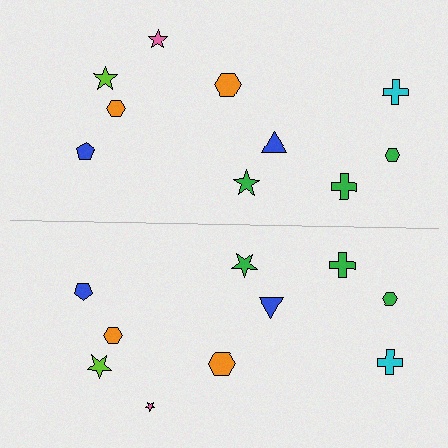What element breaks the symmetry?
The pink star on the bottom side has a different size than its mirror counterpart.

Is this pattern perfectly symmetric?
No, the pattern is not perfectly symmetric. The pink star on the bottom side has a different size than its mirror counterpart.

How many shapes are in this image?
There are 20 shapes in this image.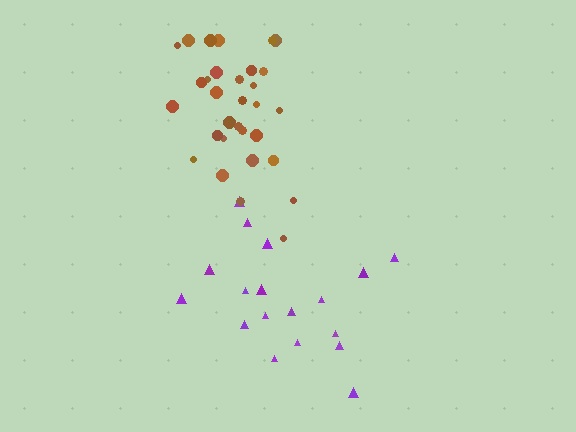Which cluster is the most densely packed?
Brown.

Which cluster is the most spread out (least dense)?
Purple.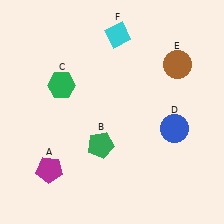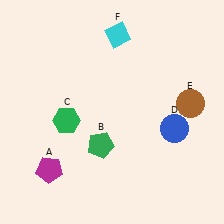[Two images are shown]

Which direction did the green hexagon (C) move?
The green hexagon (C) moved down.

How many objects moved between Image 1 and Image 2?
2 objects moved between the two images.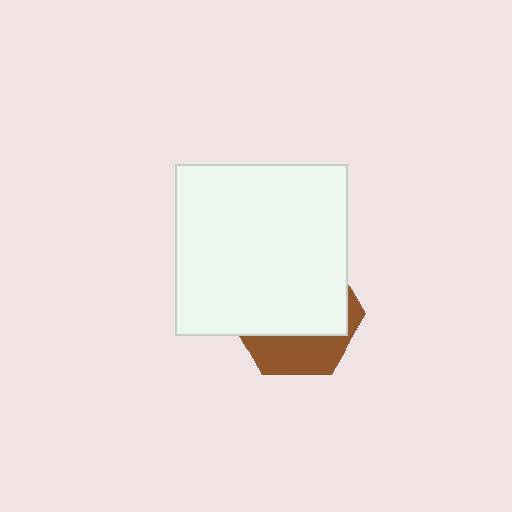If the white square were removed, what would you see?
You would see the complete brown hexagon.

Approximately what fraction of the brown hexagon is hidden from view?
Roughly 67% of the brown hexagon is hidden behind the white square.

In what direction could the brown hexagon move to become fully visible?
The brown hexagon could move down. That would shift it out from behind the white square entirely.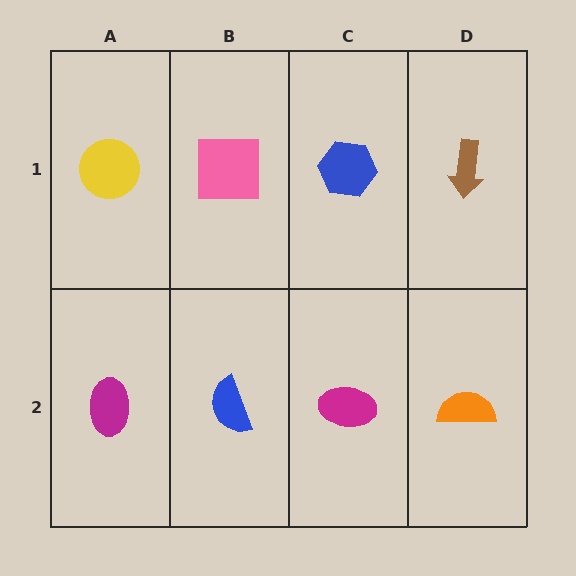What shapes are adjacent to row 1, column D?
An orange semicircle (row 2, column D), a blue hexagon (row 1, column C).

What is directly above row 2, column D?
A brown arrow.